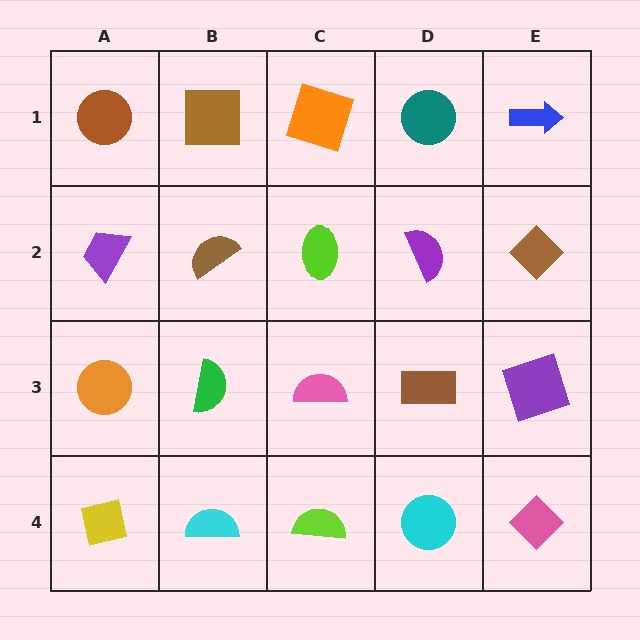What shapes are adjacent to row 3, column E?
A brown diamond (row 2, column E), a pink diamond (row 4, column E), a brown rectangle (row 3, column D).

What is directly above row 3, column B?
A brown semicircle.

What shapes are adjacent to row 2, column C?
An orange square (row 1, column C), a pink semicircle (row 3, column C), a brown semicircle (row 2, column B), a purple semicircle (row 2, column D).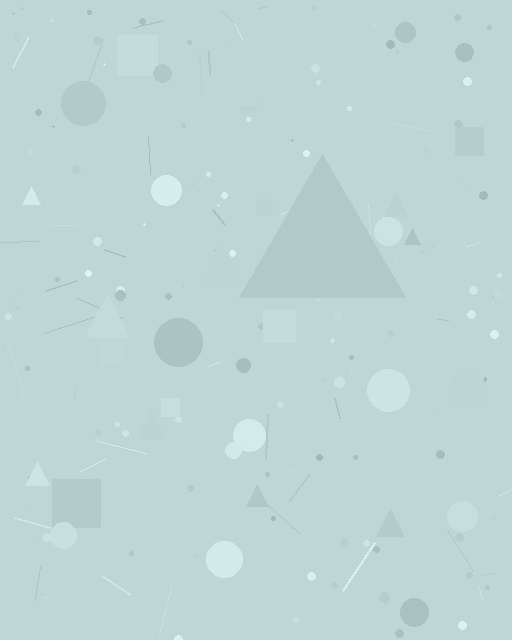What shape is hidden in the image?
A triangle is hidden in the image.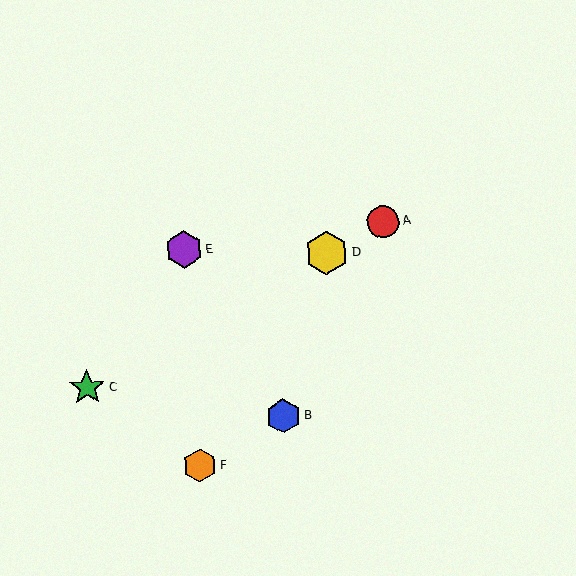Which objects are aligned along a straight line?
Objects A, C, D are aligned along a straight line.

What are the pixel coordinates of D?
Object D is at (327, 253).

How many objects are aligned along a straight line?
3 objects (A, C, D) are aligned along a straight line.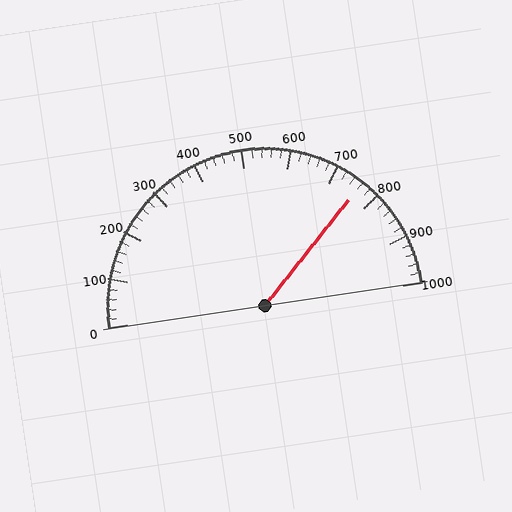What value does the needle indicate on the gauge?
The needle indicates approximately 760.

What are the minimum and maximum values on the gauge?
The gauge ranges from 0 to 1000.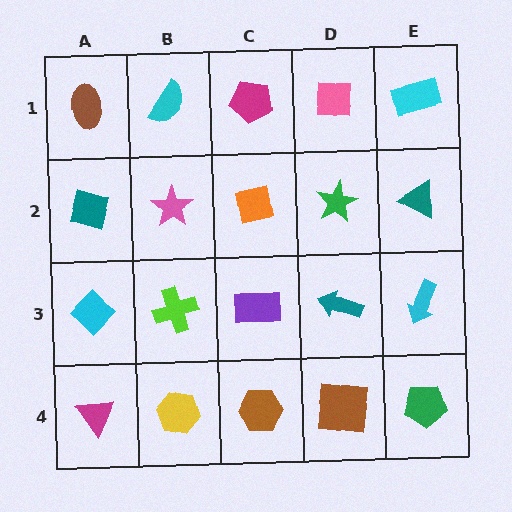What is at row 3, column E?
A cyan arrow.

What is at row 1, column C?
A magenta pentagon.